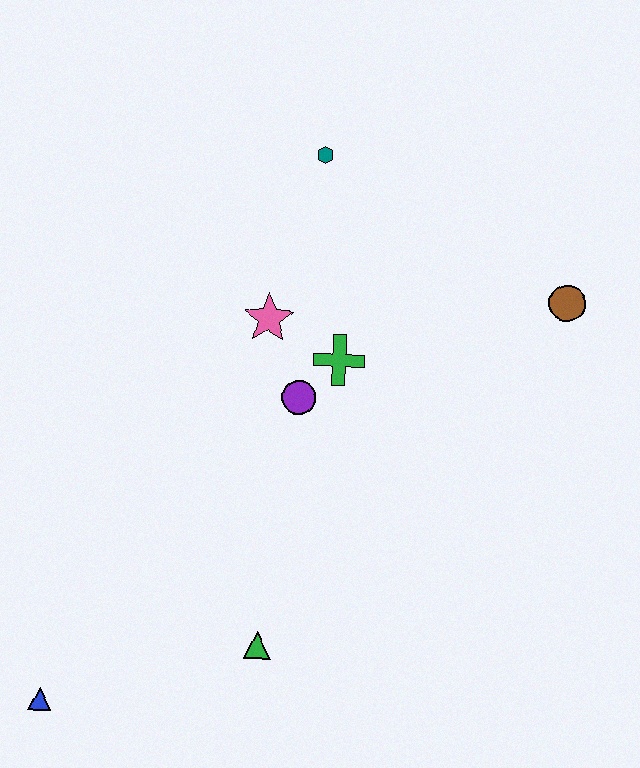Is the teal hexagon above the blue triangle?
Yes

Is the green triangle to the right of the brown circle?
No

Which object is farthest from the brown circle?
The blue triangle is farthest from the brown circle.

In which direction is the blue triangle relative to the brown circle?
The blue triangle is to the left of the brown circle.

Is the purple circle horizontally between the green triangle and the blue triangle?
No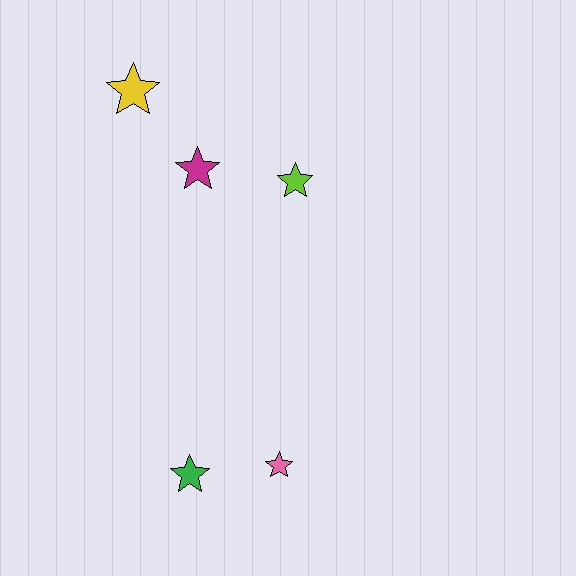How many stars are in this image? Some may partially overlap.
There are 5 stars.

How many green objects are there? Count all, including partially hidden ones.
There is 1 green object.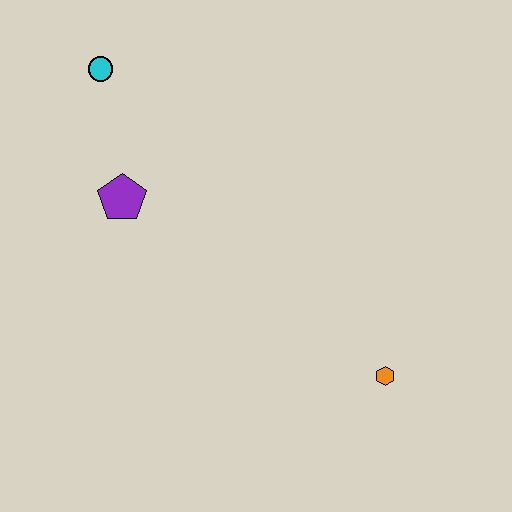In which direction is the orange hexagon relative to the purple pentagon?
The orange hexagon is to the right of the purple pentagon.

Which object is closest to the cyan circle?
The purple pentagon is closest to the cyan circle.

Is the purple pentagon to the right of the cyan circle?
Yes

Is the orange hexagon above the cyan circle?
No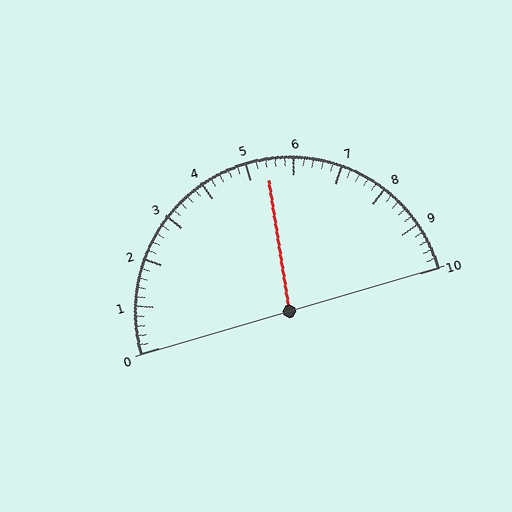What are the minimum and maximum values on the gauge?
The gauge ranges from 0 to 10.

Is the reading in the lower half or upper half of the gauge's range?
The reading is in the upper half of the range (0 to 10).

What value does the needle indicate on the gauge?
The needle indicates approximately 5.4.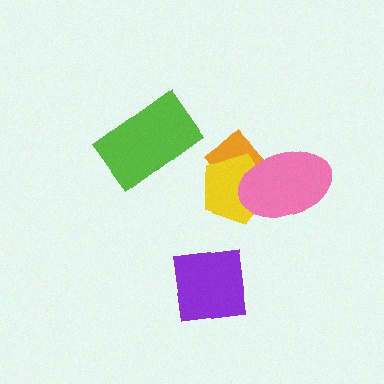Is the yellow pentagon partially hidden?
Yes, it is partially covered by another shape.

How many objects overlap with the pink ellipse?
2 objects overlap with the pink ellipse.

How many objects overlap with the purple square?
0 objects overlap with the purple square.